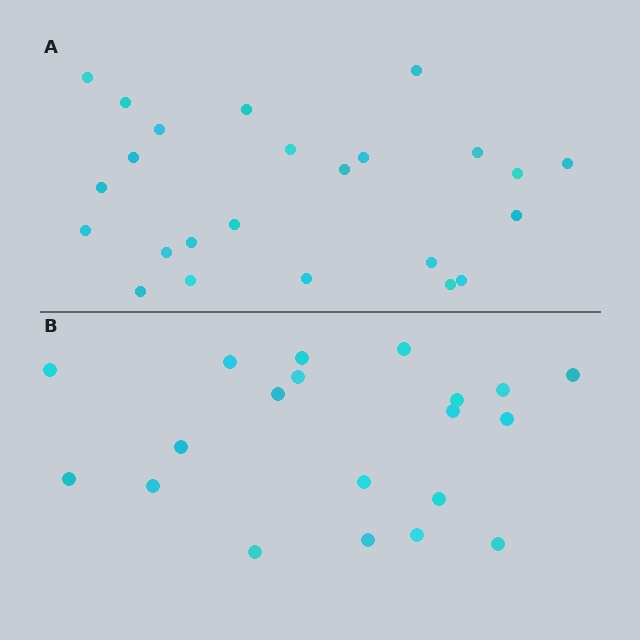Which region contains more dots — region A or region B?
Region A (the top region) has more dots.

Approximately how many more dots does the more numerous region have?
Region A has about 4 more dots than region B.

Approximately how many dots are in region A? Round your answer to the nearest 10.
About 20 dots. (The exact count is 24, which rounds to 20.)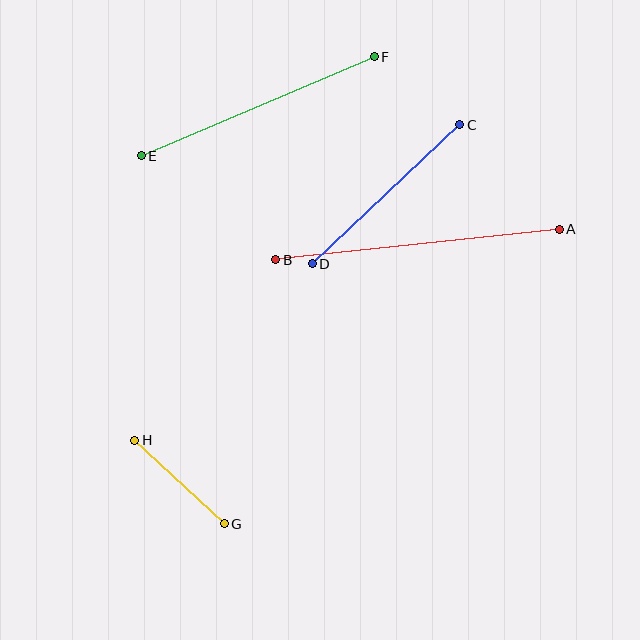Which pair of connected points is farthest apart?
Points A and B are farthest apart.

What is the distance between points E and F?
The distance is approximately 253 pixels.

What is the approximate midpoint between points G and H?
The midpoint is at approximately (179, 482) pixels.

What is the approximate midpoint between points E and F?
The midpoint is at approximately (258, 106) pixels.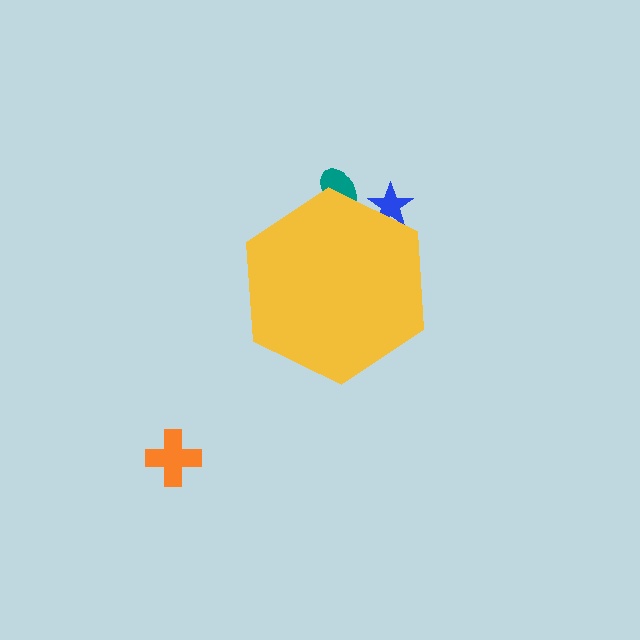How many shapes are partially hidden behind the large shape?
2 shapes are partially hidden.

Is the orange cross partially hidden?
No, the orange cross is fully visible.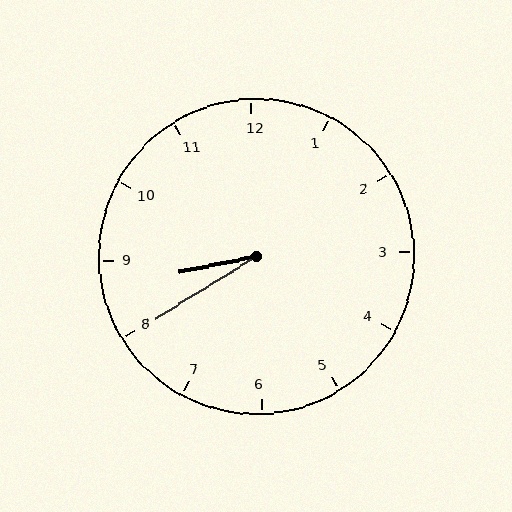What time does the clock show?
8:40.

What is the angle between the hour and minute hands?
Approximately 20 degrees.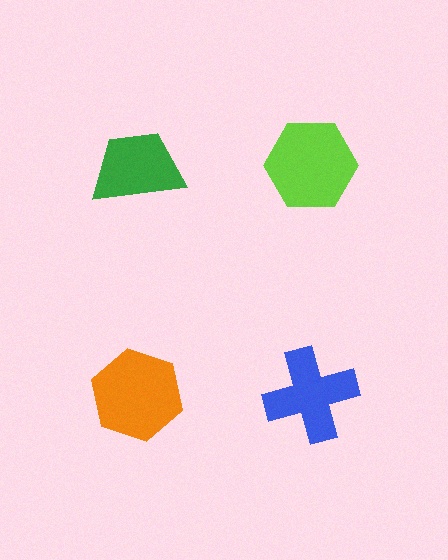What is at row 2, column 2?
A blue cross.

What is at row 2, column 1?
An orange hexagon.